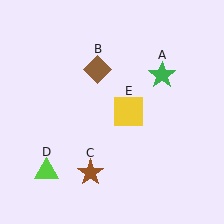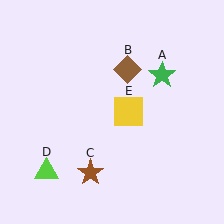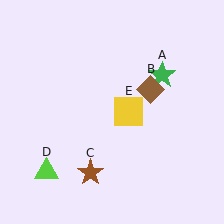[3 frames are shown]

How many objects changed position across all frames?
1 object changed position: brown diamond (object B).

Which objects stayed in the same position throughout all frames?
Green star (object A) and brown star (object C) and lime triangle (object D) and yellow square (object E) remained stationary.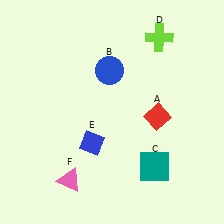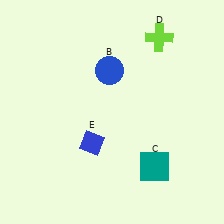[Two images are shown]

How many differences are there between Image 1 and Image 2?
There are 2 differences between the two images.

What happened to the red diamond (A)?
The red diamond (A) was removed in Image 2. It was in the bottom-right area of Image 1.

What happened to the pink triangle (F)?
The pink triangle (F) was removed in Image 2. It was in the bottom-left area of Image 1.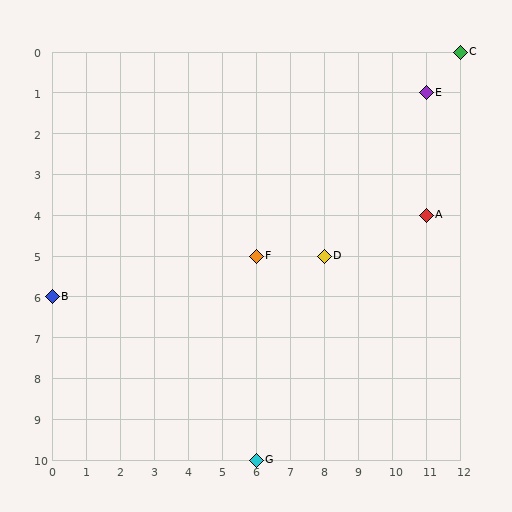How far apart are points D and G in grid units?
Points D and G are 2 columns and 5 rows apart (about 5.4 grid units diagonally).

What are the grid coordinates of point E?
Point E is at grid coordinates (11, 1).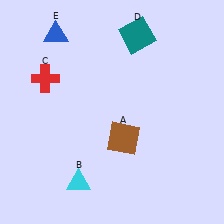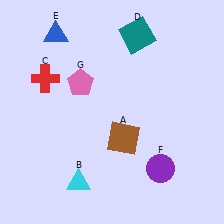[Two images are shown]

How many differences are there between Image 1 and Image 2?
There are 2 differences between the two images.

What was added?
A purple circle (F), a pink pentagon (G) were added in Image 2.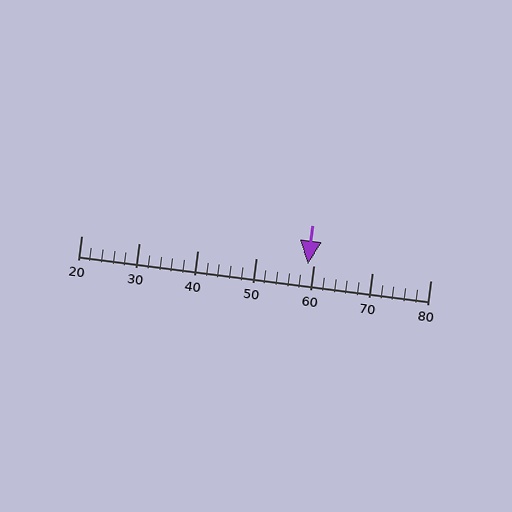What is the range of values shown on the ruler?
The ruler shows values from 20 to 80.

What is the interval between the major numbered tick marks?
The major tick marks are spaced 10 units apart.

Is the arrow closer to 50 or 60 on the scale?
The arrow is closer to 60.